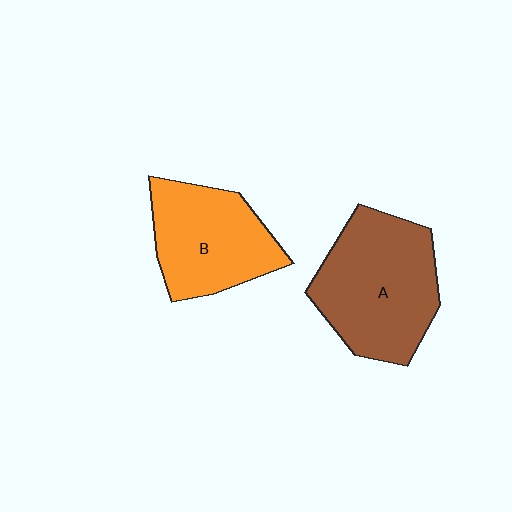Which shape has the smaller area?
Shape B (orange).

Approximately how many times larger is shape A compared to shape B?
Approximately 1.3 times.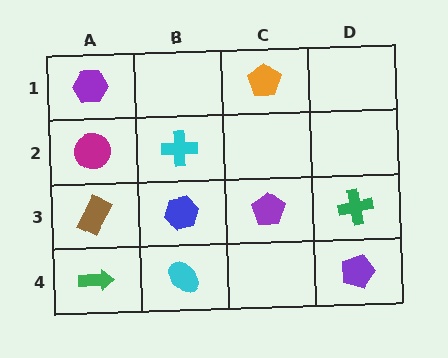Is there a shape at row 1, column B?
No, that cell is empty.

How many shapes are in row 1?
2 shapes.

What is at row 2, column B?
A cyan cross.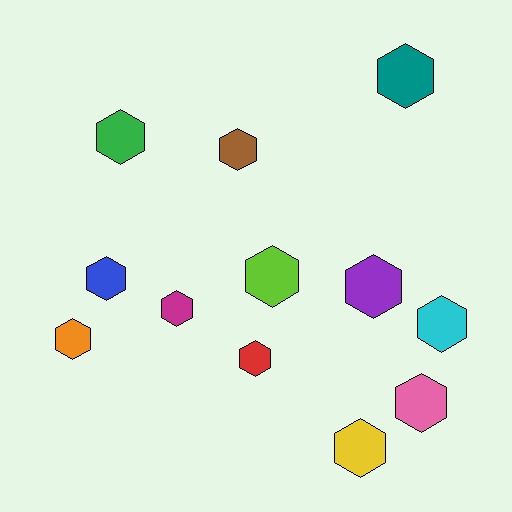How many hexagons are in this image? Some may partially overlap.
There are 12 hexagons.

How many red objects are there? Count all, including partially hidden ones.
There is 1 red object.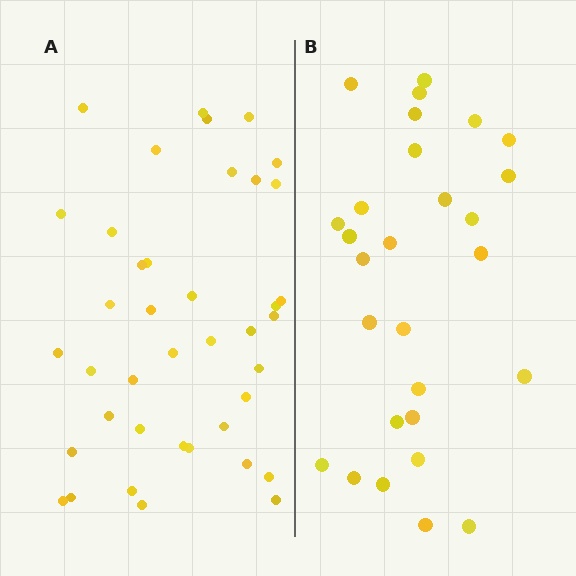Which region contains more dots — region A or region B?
Region A (the left region) has more dots.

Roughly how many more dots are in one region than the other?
Region A has roughly 12 or so more dots than region B.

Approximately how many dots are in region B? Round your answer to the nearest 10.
About 30 dots. (The exact count is 28, which rounds to 30.)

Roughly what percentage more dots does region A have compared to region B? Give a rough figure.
About 45% more.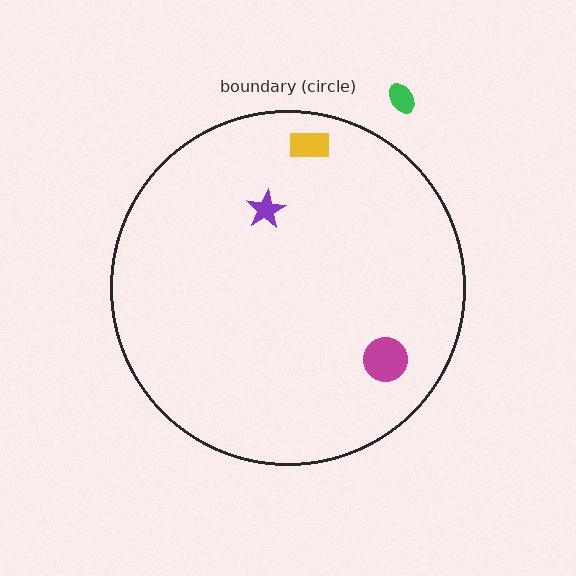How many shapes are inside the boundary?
3 inside, 1 outside.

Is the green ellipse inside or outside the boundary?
Outside.